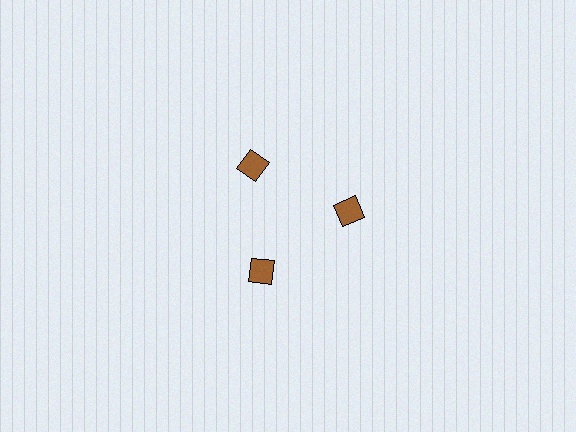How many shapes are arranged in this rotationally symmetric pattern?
There are 3 shapes, arranged in 3 groups of 1.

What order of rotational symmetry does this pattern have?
This pattern has 3-fold rotational symmetry.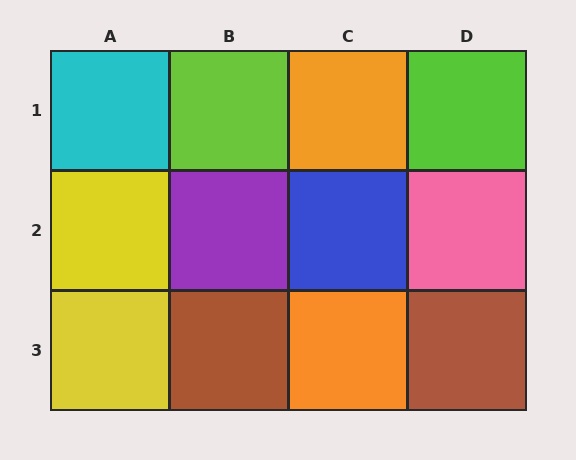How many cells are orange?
2 cells are orange.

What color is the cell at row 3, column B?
Brown.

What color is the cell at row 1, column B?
Lime.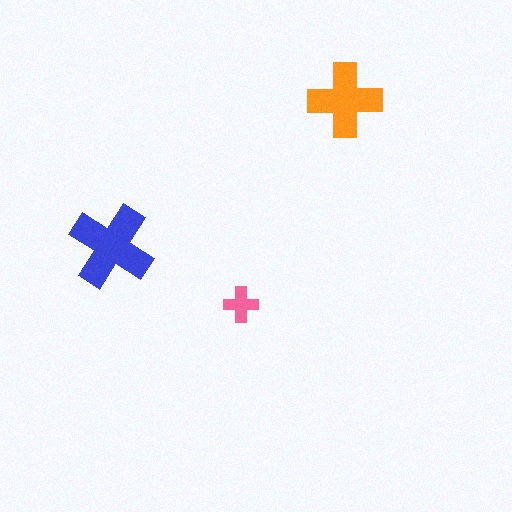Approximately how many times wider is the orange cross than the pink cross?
About 2 times wider.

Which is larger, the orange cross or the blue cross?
The blue one.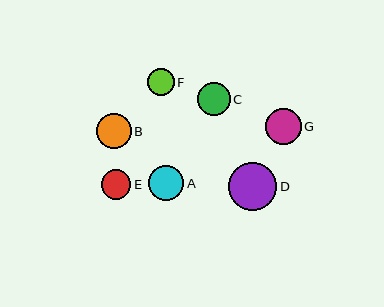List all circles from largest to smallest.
From largest to smallest: D, G, A, B, C, E, F.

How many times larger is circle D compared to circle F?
Circle D is approximately 1.8 times the size of circle F.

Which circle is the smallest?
Circle F is the smallest with a size of approximately 27 pixels.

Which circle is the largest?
Circle D is the largest with a size of approximately 49 pixels.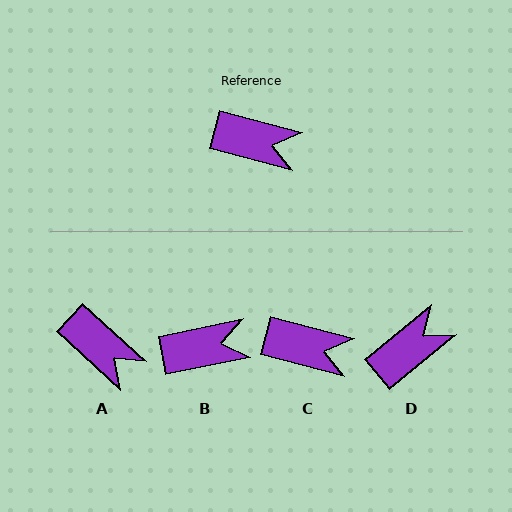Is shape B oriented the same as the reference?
No, it is off by about 26 degrees.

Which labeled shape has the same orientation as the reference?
C.